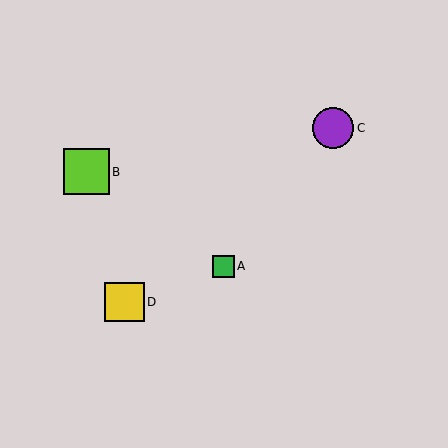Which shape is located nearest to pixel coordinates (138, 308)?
The yellow square (labeled D) at (125, 302) is nearest to that location.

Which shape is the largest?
The lime square (labeled B) is the largest.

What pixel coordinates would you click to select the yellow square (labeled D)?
Click at (125, 302) to select the yellow square D.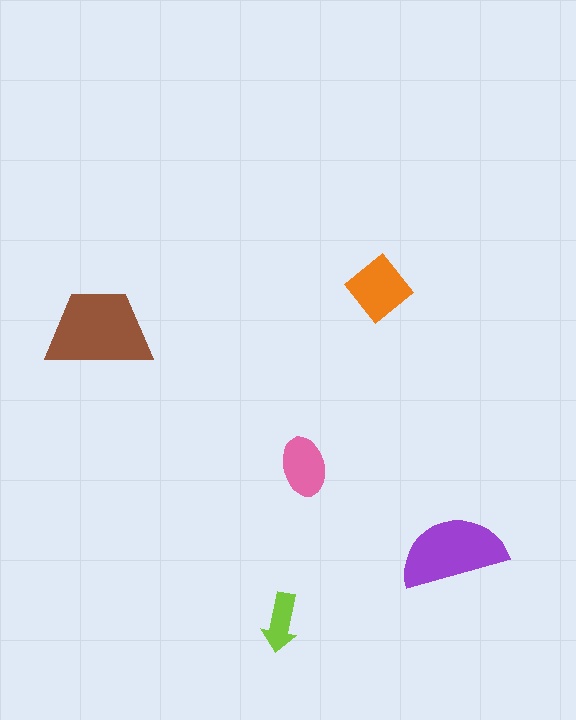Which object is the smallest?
The lime arrow.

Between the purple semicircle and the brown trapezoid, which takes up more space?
The brown trapezoid.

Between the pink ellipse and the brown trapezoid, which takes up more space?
The brown trapezoid.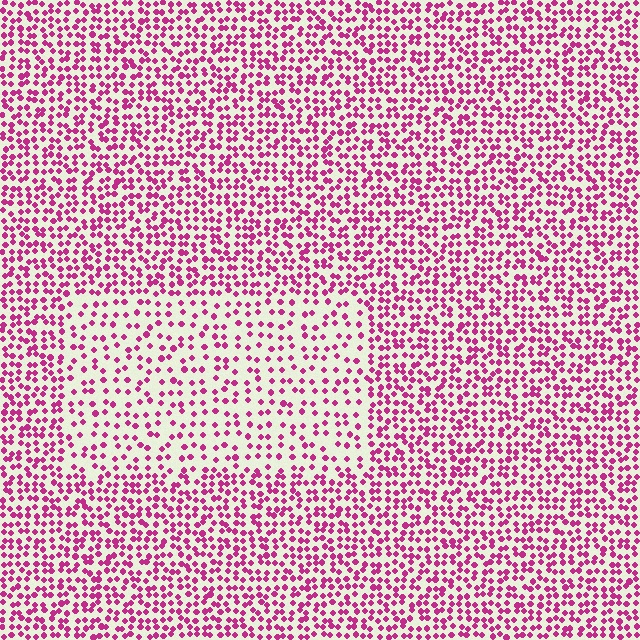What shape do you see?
I see a rectangle.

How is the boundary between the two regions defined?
The boundary is defined by a change in element density (approximately 1.9x ratio). All elements are the same color, size, and shape.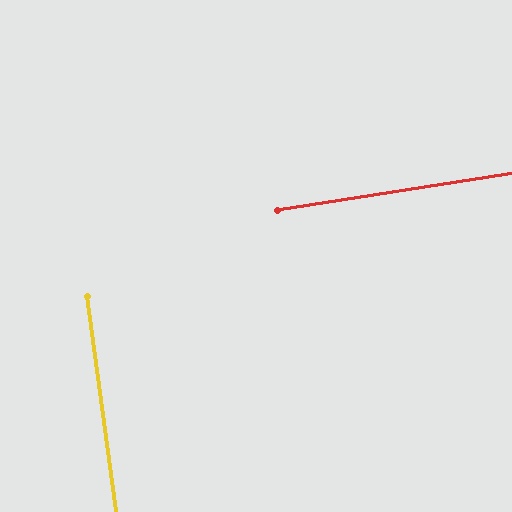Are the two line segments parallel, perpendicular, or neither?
Perpendicular — they meet at approximately 89°.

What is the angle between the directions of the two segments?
Approximately 89 degrees.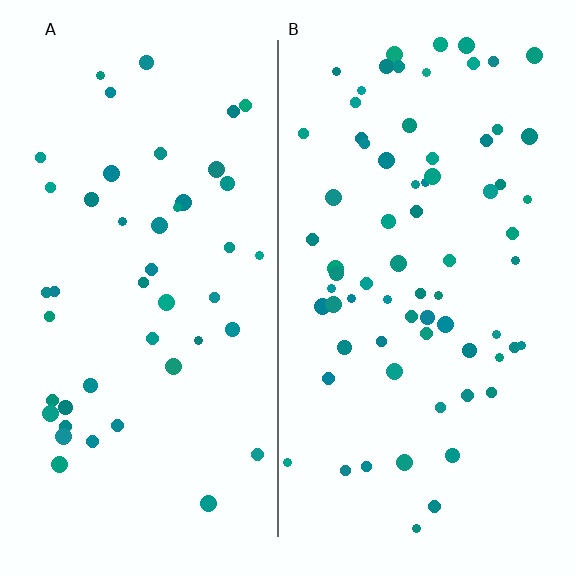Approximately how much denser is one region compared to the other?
Approximately 1.6× — region B over region A.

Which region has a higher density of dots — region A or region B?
B (the right).